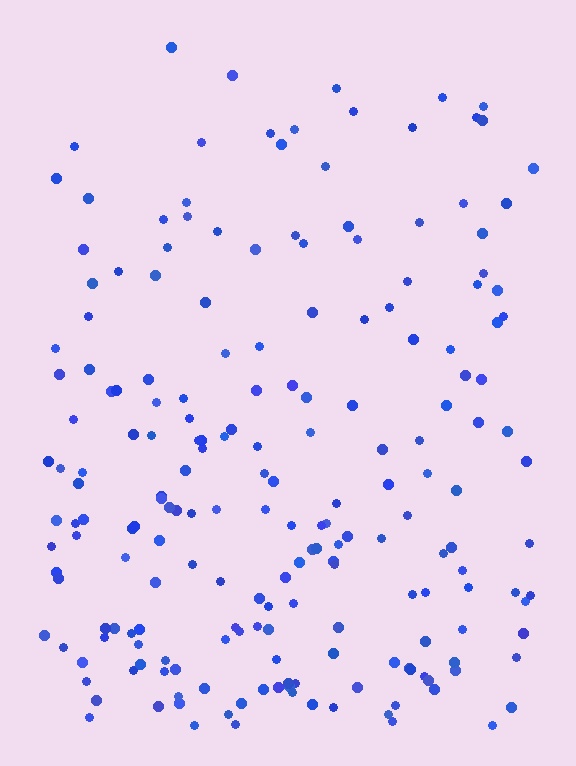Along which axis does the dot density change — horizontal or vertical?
Vertical.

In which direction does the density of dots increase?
From top to bottom, with the bottom side densest.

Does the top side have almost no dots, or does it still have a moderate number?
Still a moderate number, just noticeably fewer than the bottom.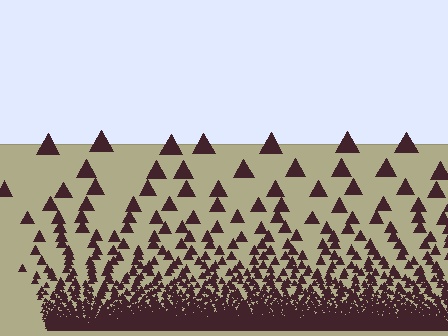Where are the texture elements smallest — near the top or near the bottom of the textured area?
Near the bottom.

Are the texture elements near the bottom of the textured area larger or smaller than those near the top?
Smaller. The gradient is inverted — elements near the bottom are smaller and denser.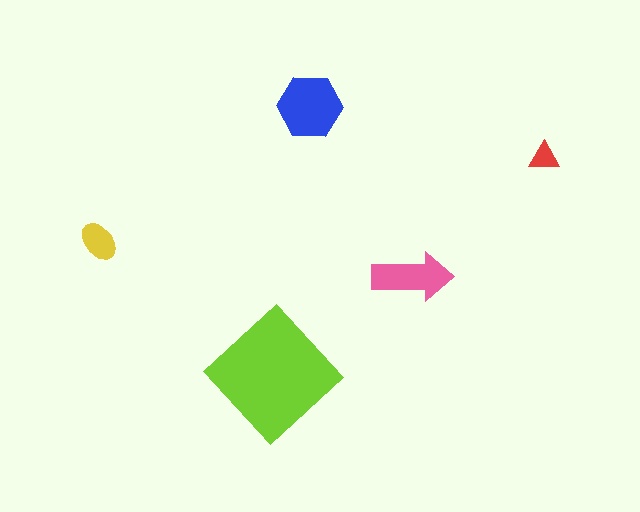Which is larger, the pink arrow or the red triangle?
The pink arrow.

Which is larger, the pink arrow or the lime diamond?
The lime diamond.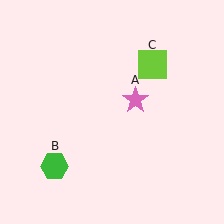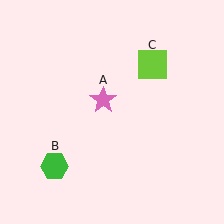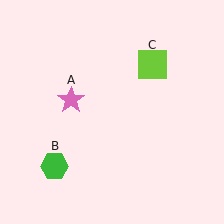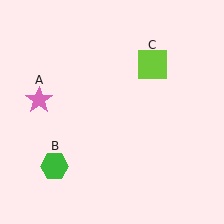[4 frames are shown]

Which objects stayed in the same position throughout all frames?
Green hexagon (object B) and lime square (object C) remained stationary.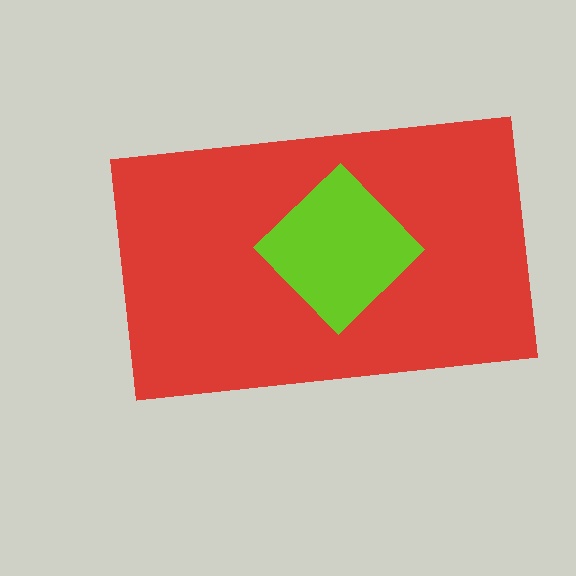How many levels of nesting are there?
2.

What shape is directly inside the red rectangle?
The lime diamond.